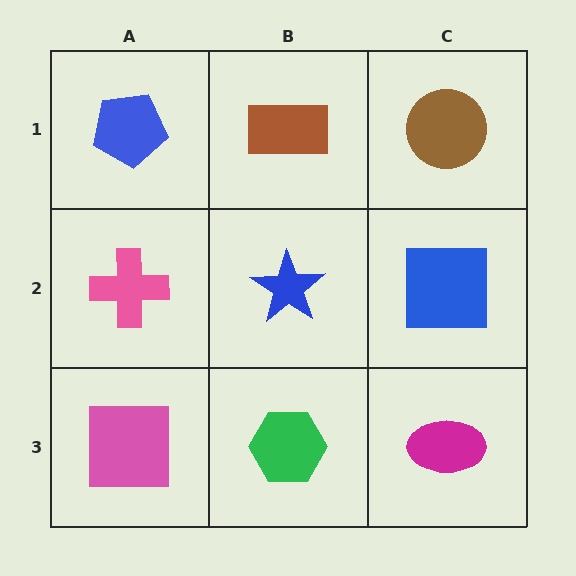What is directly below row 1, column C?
A blue square.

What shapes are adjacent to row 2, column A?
A blue pentagon (row 1, column A), a pink square (row 3, column A), a blue star (row 2, column B).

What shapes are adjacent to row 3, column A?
A pink cross (row 2, column A), a green hexagon (row 3, column B).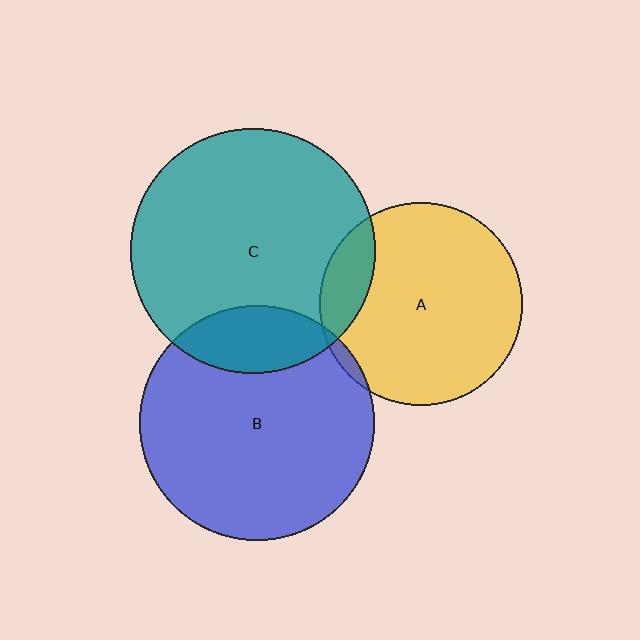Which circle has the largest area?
Circle C (teal).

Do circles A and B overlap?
Yes.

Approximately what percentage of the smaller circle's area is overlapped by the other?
Approximately 5%.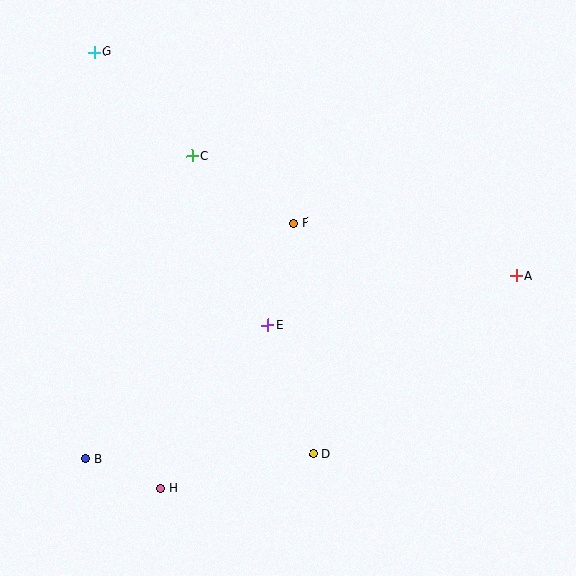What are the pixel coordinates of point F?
Point F is at (294, 223).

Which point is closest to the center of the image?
Point E at (267, 325) is closest to the center.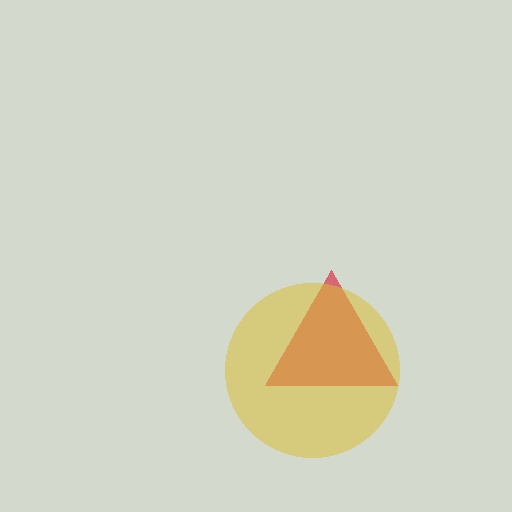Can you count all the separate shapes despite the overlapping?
Yes, there are 2 separate shapes.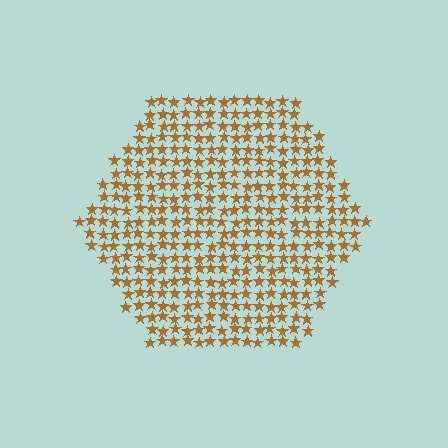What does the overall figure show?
The overall figure shows a hexagon.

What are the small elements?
The small elements are stars.